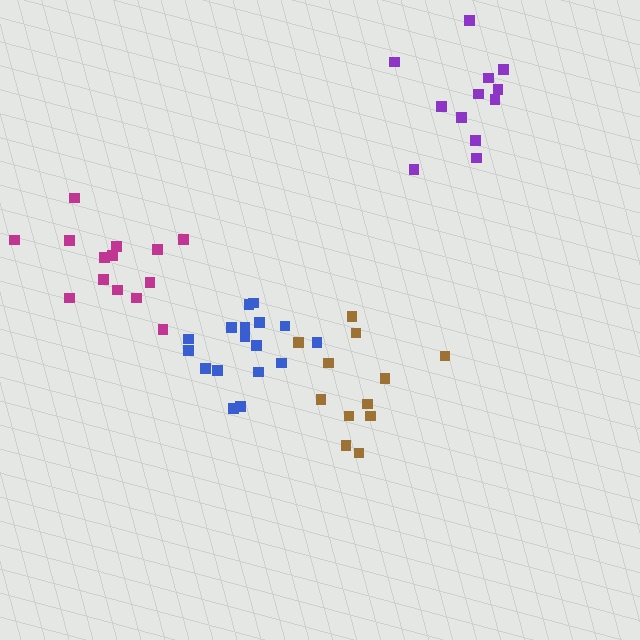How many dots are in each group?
Group 1: 12 dots, Group 2: 14 dots, Group 3: 17 dots, Group 4: 12 dots (55 total).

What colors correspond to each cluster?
The clusters are colored: brown, magenta, blue, purple.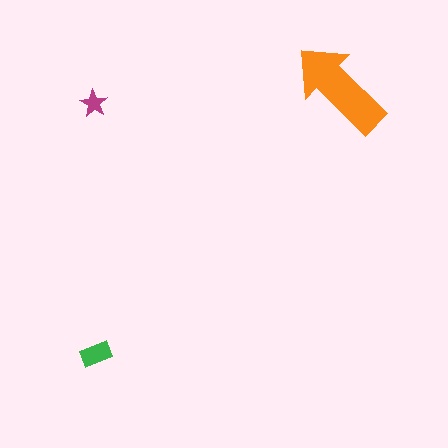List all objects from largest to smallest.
The orange arrow, the green rectangle, the magenta star.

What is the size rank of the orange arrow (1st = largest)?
1st.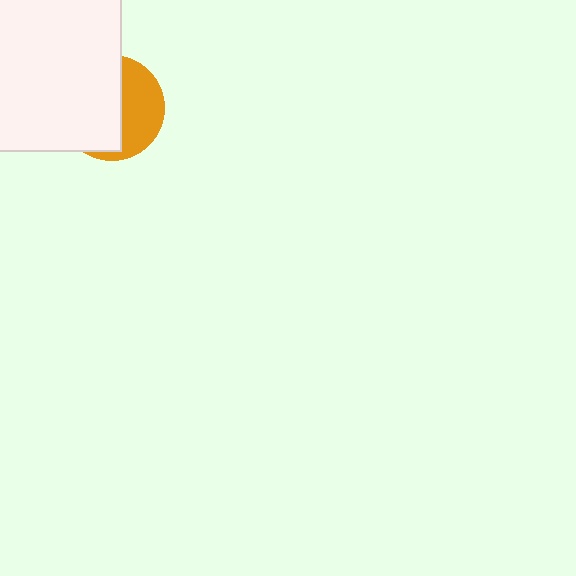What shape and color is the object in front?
The object in front is a white square.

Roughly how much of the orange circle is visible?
A small part of it is visible (roughly 42%).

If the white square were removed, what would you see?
You would see the complete orange circle.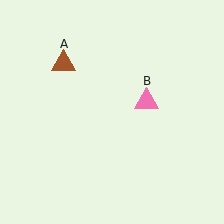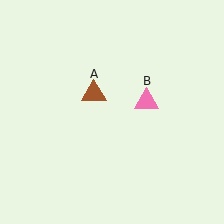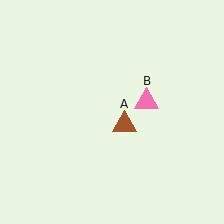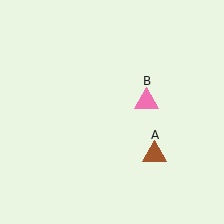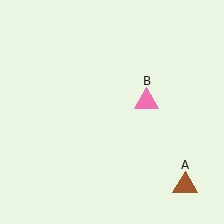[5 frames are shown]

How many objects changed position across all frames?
1 object changed position: brown triangle (object A).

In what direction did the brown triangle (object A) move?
The brown triangle (object A) moved down and to the right.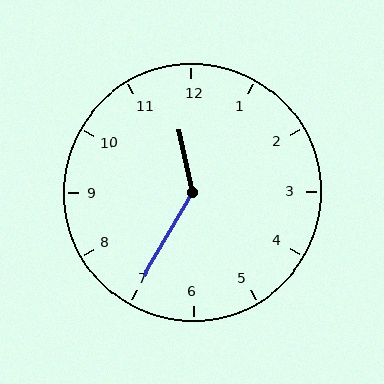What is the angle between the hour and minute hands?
Approximately 138 degrees.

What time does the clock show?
11:35.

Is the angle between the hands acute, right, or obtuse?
It is obtuse.